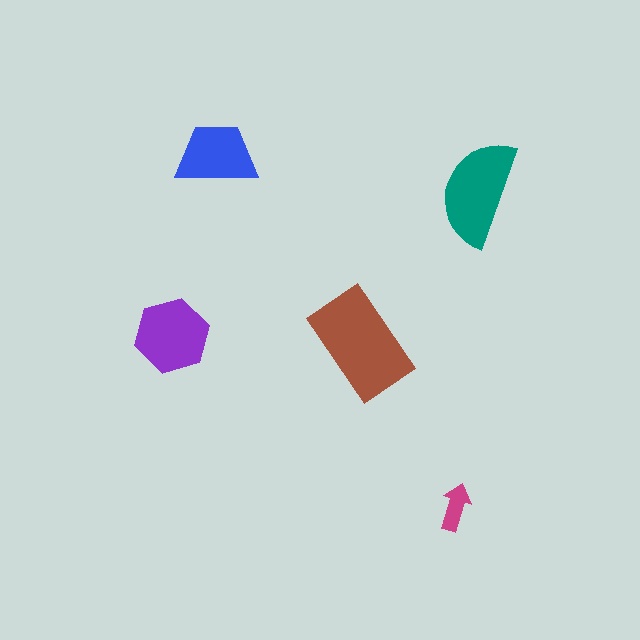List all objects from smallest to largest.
The magenta arrow, the blue trapezoid, the purple hexagon, the teal semicircle, the brown rectangle.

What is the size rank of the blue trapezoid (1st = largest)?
4th.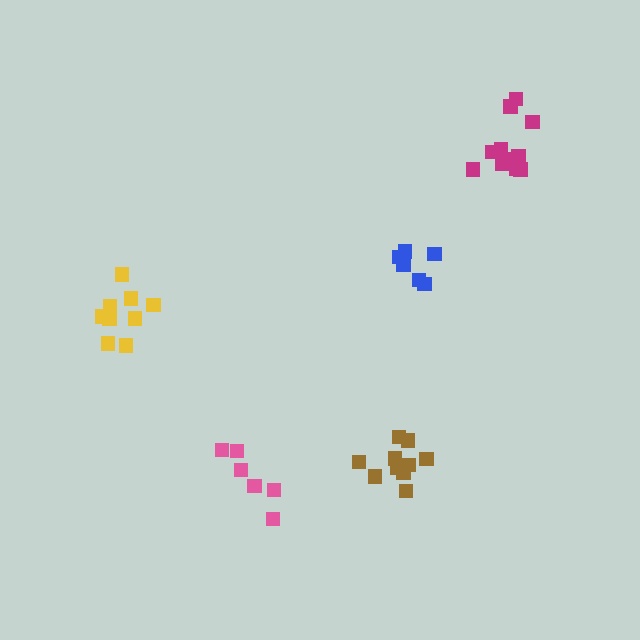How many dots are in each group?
Group 1: 10 dots, Group 2: 10 dots, Group 3: 6 dots, Group 4: 11 dots, Group 5: 6 dots (43 total).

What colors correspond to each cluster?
The clusters are colored: brown, yellow, pink, magenta, blue.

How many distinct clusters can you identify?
There are 5 distinct clusters.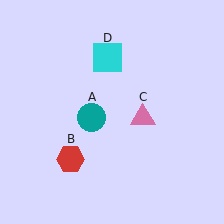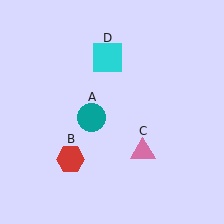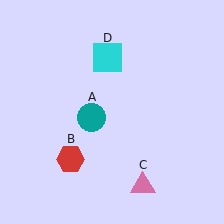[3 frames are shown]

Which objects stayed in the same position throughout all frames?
Teal circle (object A) and red hexagon (object B) and cyan square (object D) remained stationary.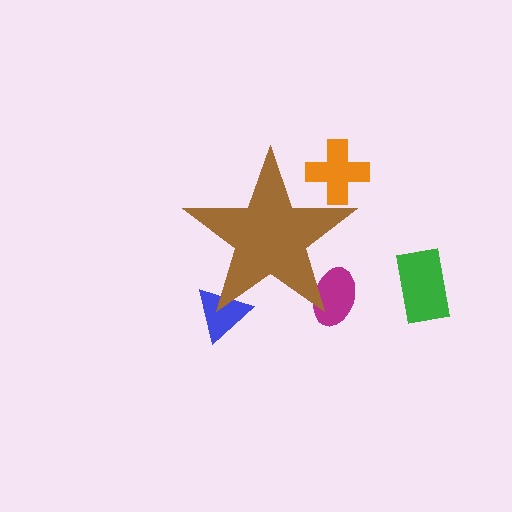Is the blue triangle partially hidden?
Yes, the blue triangle is partially hidden behind the brown star.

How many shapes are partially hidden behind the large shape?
3 shapes are partially hidden.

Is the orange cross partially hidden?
Yes, the orange cross is partially hidden behind the brown star.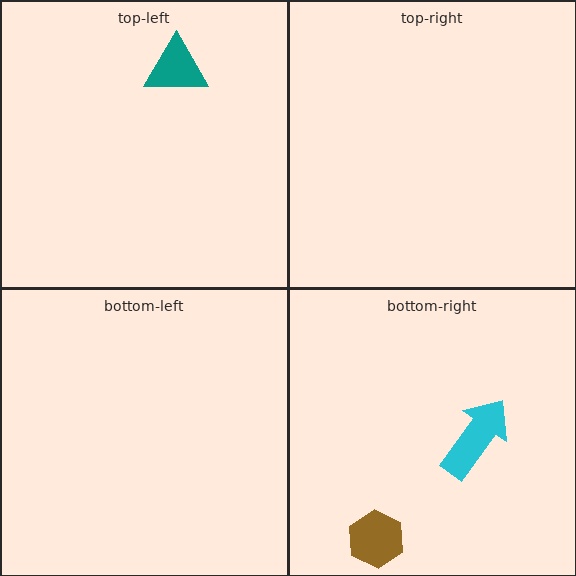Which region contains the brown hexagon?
The bottom-right region.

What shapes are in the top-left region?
The teal triangle.